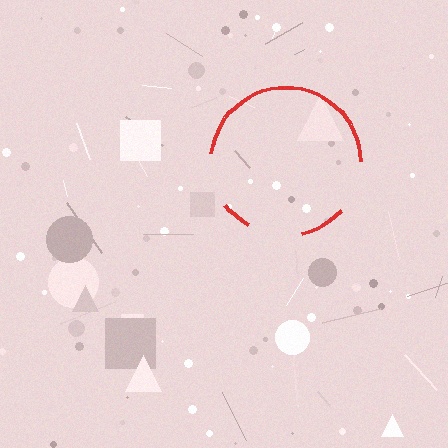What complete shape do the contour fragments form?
The contour fragments form a circle.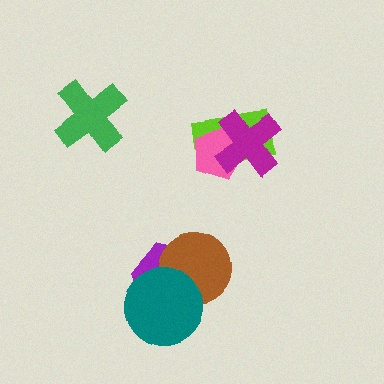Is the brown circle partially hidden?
Yes, it is partially covered by another shape.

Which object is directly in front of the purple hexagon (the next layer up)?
The brown circle is directly in front of the purple hexagon.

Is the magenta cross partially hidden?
No, no other shape covers it.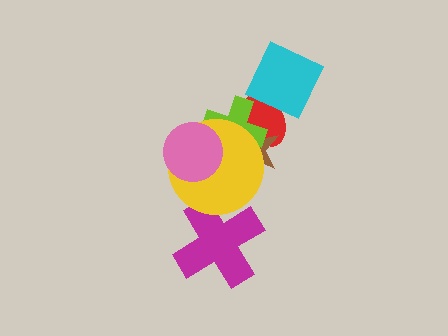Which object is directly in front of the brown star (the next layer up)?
The lime cross is directly in front of the brown star.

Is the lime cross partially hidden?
Yes, it is partially covered by another shape.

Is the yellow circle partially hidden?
Yes, it is partially covered by another shape.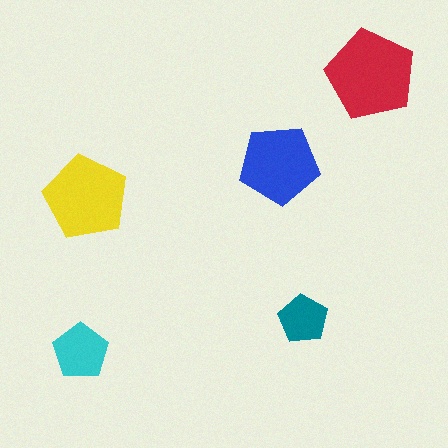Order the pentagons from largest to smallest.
the red one, the yellow one, the blue one, the cyan one, the teal one.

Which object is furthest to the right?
The red pentagon is rightmost.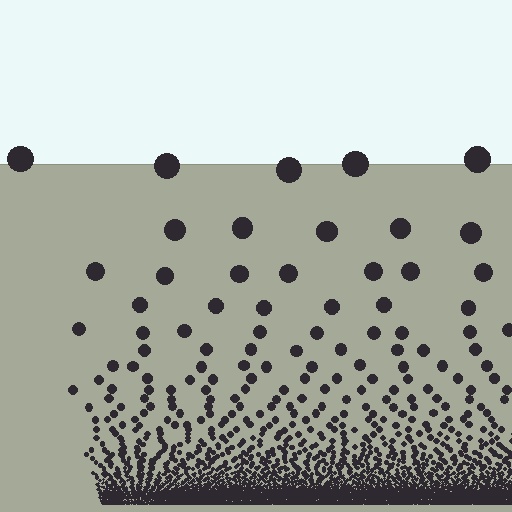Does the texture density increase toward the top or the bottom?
Density increases toward the bottom.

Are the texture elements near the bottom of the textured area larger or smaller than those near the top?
Smaller. The gradient is inverted — elements near the bottom are smaller and denser.